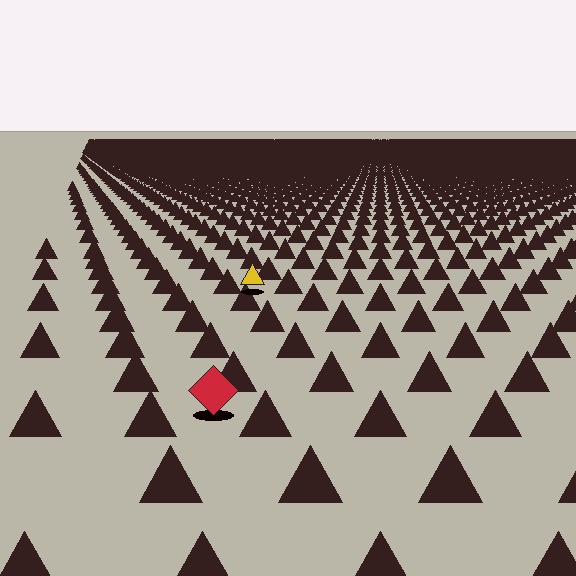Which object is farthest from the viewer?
The yellow triangle is farthest from the viewer. It appears smaller and the ground texture around it is denser.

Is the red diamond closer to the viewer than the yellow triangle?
Yes. The red diamond is closer — you can tell from the texture gradient: the ground texture is coarser near it.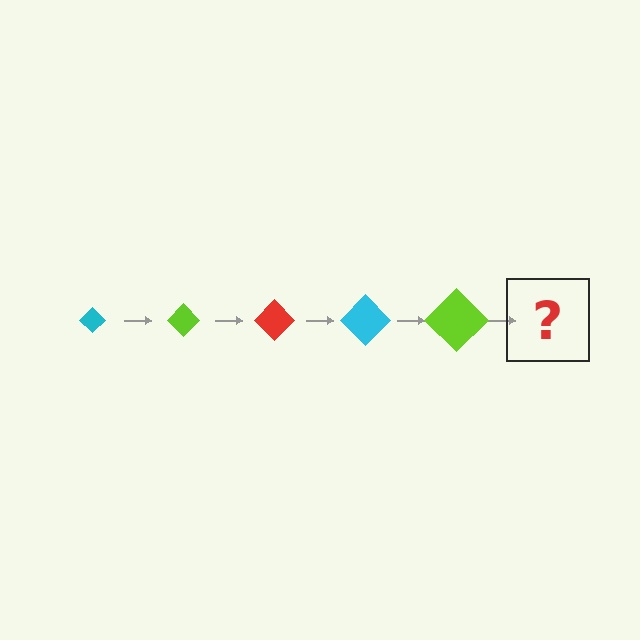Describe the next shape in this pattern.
It should be a red diamond, larger than the previous one.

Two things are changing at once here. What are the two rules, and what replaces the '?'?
The two rules are that the diamond grows larger each step and the color cycles through cyan, lime, and red. The '?' should be a red diamond, larger than the previous one.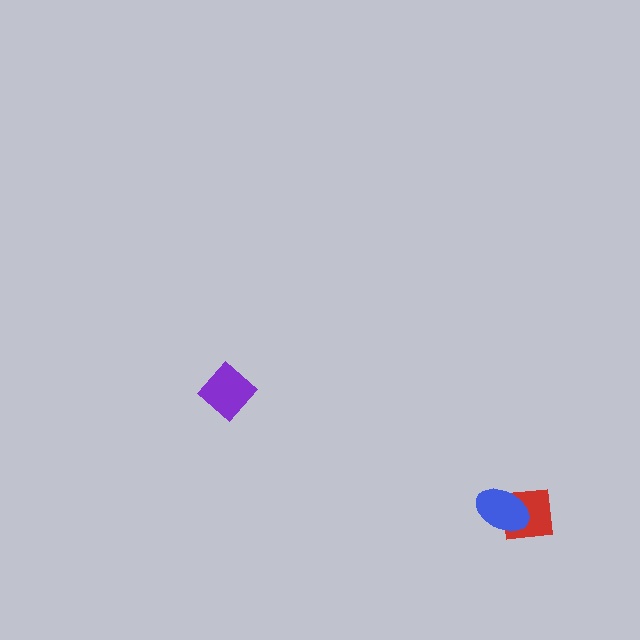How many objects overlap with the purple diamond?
0 objects overlap with the purple diamond.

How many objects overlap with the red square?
1 object overlaps with the red square.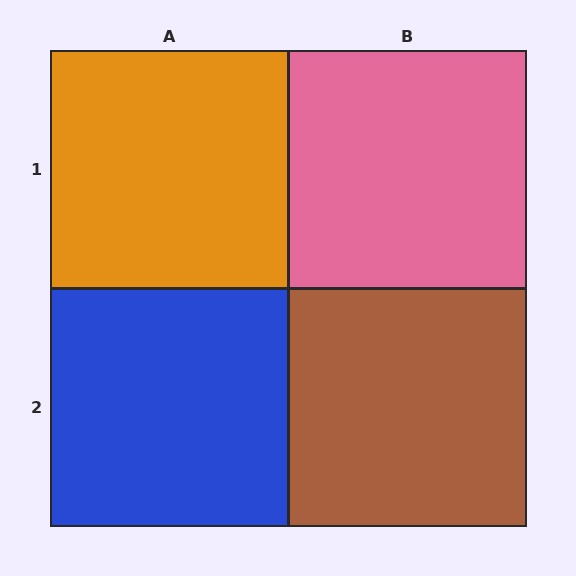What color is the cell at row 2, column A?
Blue.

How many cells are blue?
1 cell is blue.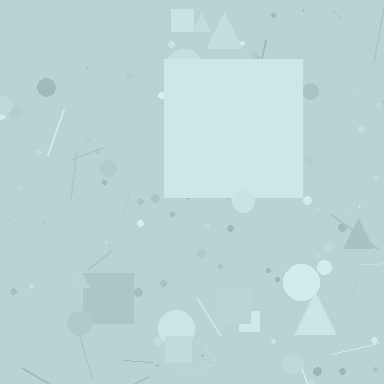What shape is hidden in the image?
A square is hidden in the image.